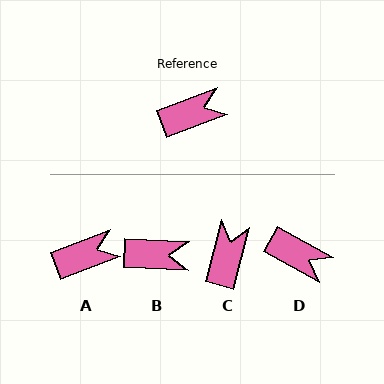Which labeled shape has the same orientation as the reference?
A.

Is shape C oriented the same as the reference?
No, it is off by about 55 degrees.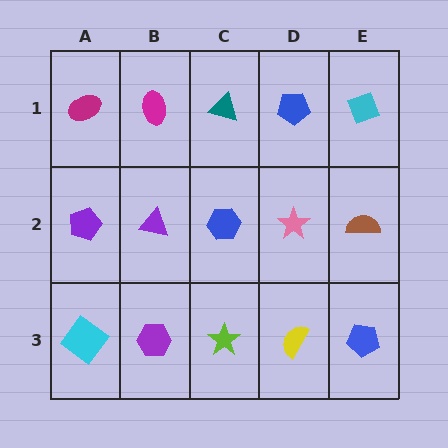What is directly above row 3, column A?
A purple pentagon.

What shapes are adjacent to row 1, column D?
A pink star (row 2, column D), a teal triangle (row 1, column C), a cyan diamond (row 1, column E).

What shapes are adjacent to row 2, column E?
A cyan diamond (row 1, column E), a blue pentagon (row 3, column E), a pink star (row 2, column D).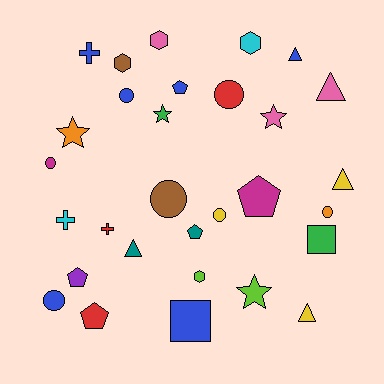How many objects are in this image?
There are 30 objects.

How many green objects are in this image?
There are 2 green objects.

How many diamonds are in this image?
There are no diamonds.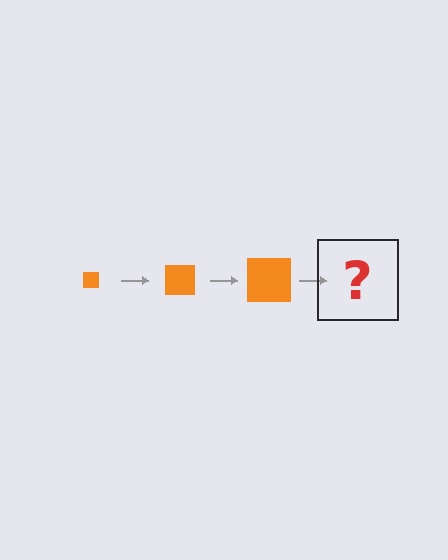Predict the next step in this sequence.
The next step is an orange square, larger than the previous one.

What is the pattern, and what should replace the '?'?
The pattern is that the square gets progressively larger each step. The '?' should be an orange square, larger than the previous one.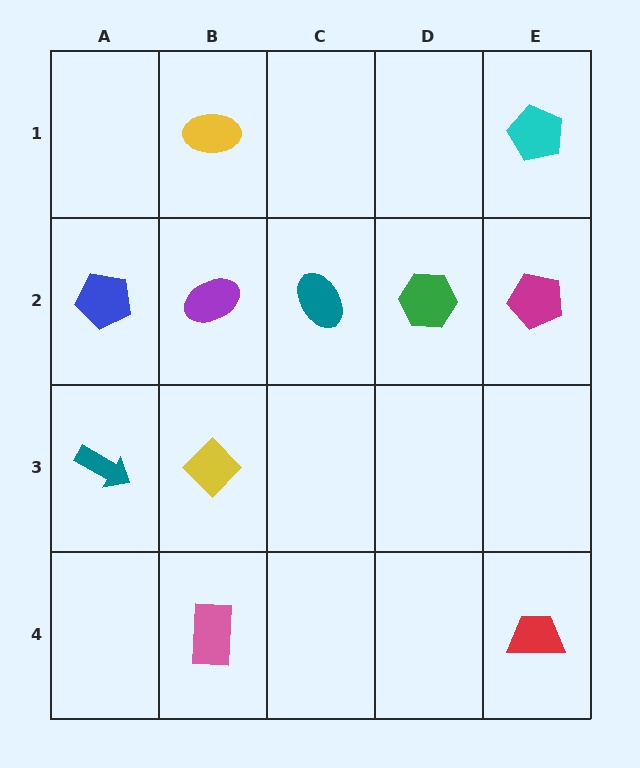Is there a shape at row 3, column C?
No, that cell is empty.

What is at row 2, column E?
A magenta pentagon.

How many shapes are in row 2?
5 shapes.